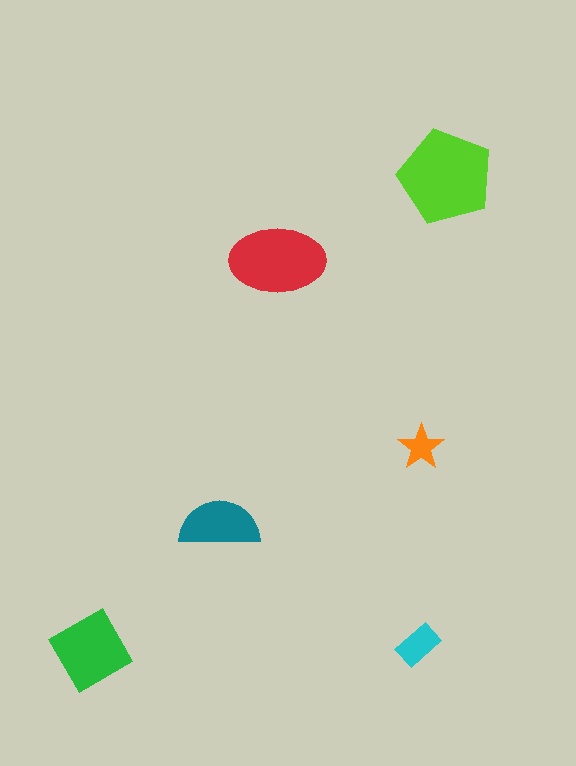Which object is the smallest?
The orange star.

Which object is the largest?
The lime pentagon.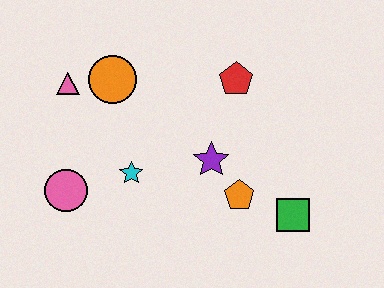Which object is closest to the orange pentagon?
The purple star is closest to the orange pentagon.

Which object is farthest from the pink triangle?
The green square is farthest from the pink triangle.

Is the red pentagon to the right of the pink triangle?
Yes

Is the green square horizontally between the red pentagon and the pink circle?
No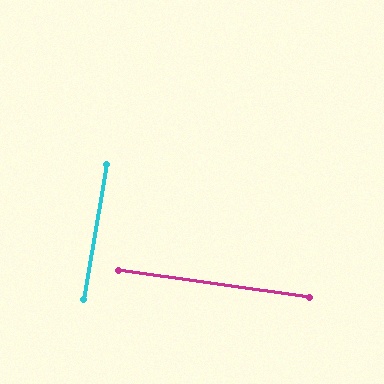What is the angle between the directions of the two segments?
Approximately 89 degrees.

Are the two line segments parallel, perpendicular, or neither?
Perpendicular — they meet at approximately 89°.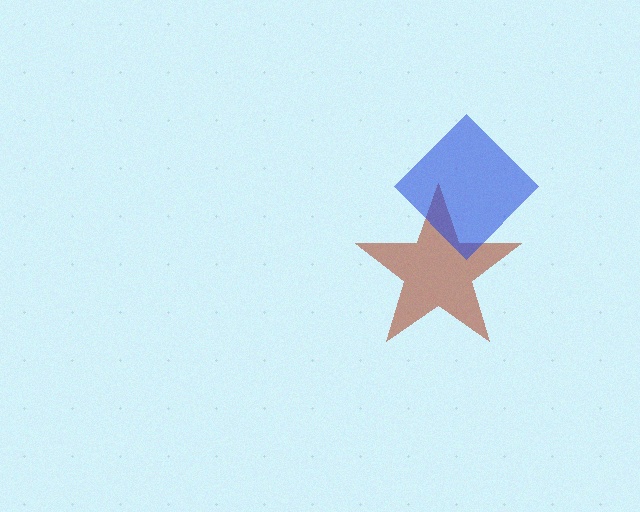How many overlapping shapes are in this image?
There are 2 overlapping shapes in the image.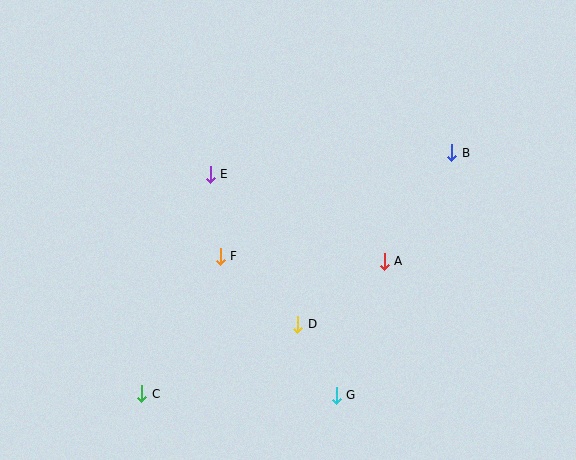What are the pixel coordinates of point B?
Point B is at (452, 153).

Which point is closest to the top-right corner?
Point B is closest to the top-right corner.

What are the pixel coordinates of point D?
Point D is at (298, 324).